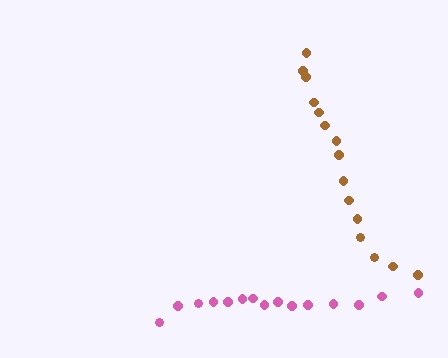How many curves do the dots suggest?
There are 2 distinct paths.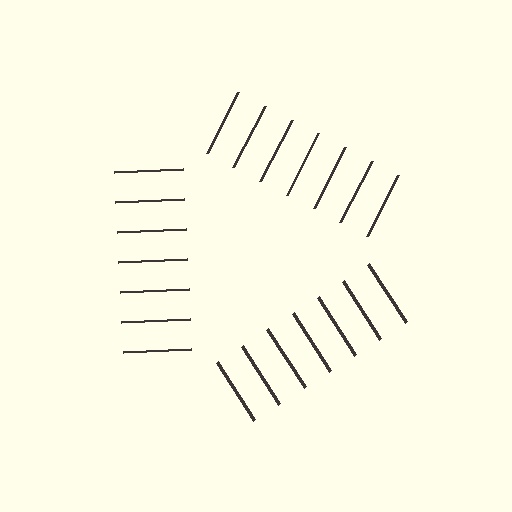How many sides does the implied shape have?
3 sides — the line-ends trace a triangle.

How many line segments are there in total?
21 — 7 along each of the 3 edges.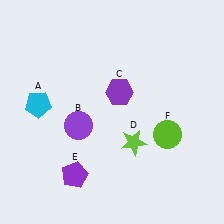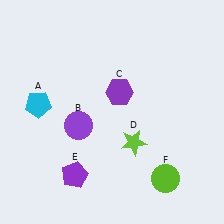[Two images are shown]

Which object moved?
The lime circle (F) moved down.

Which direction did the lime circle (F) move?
The lime circle (F) moved down.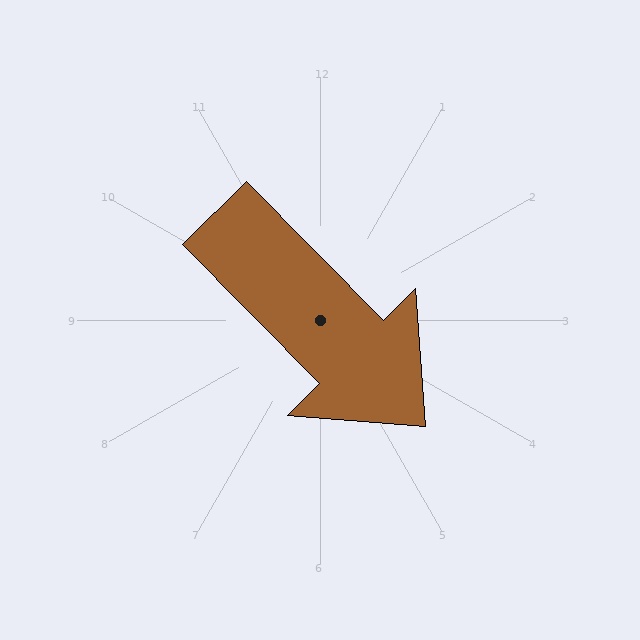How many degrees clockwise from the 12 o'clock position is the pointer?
Approximately 135 degrees.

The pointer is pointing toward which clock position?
Roughly 5 o'clock.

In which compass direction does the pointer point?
Southeast.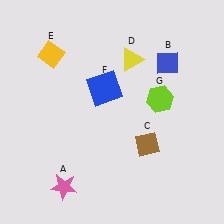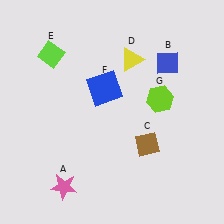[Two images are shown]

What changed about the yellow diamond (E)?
In Image 1, E is yellow. In Image 2, it changed to lime.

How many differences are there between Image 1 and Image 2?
There is 1 difference between the two images.